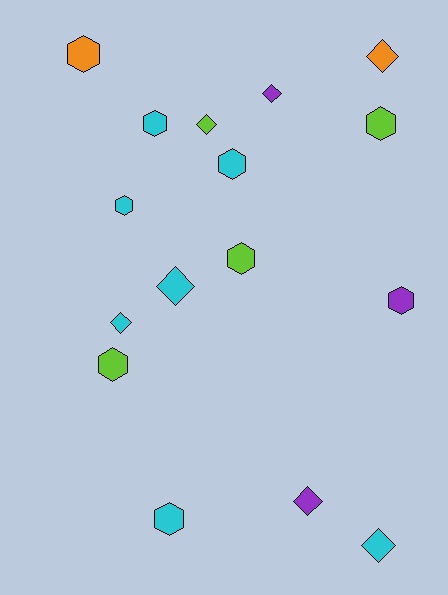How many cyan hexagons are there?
There are 4 cyan hexagons.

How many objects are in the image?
There are 16 objects.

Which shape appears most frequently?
Hexagon, with 9 objects.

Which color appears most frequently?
Cyan, with 7 objects.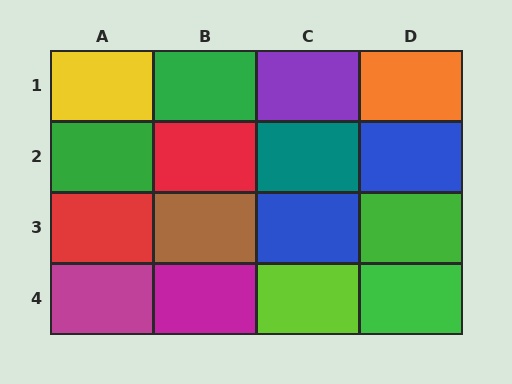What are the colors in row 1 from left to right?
Yellow, green, purple, orange.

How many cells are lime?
1 cell is lime.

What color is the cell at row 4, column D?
Green.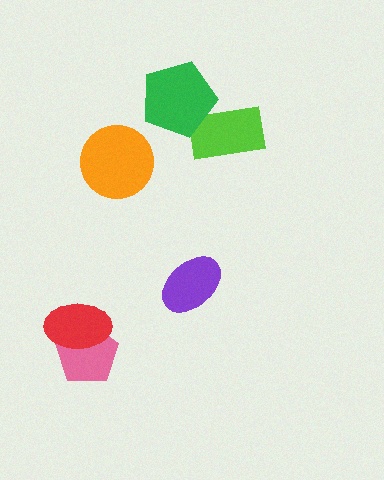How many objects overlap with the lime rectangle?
1 object overlaps with the lime rectangle.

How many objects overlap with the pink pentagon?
1 object overlaps with the pink pentagon.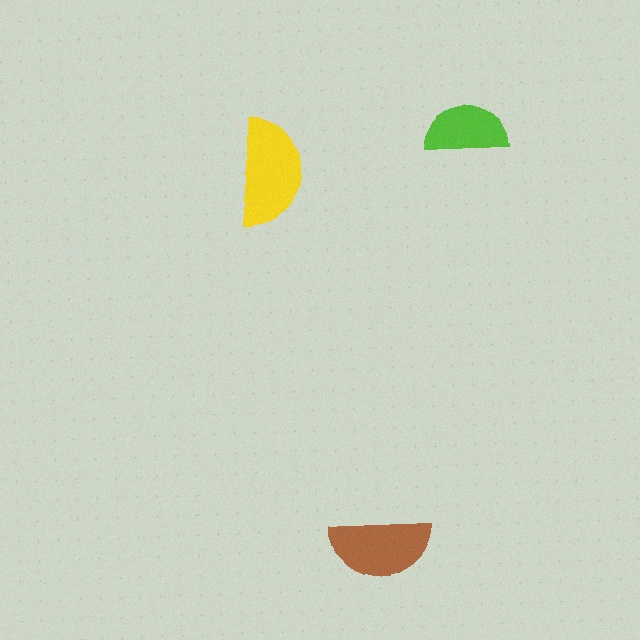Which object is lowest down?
The brown semicircle is bottommost.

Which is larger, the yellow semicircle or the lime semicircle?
The yellow one.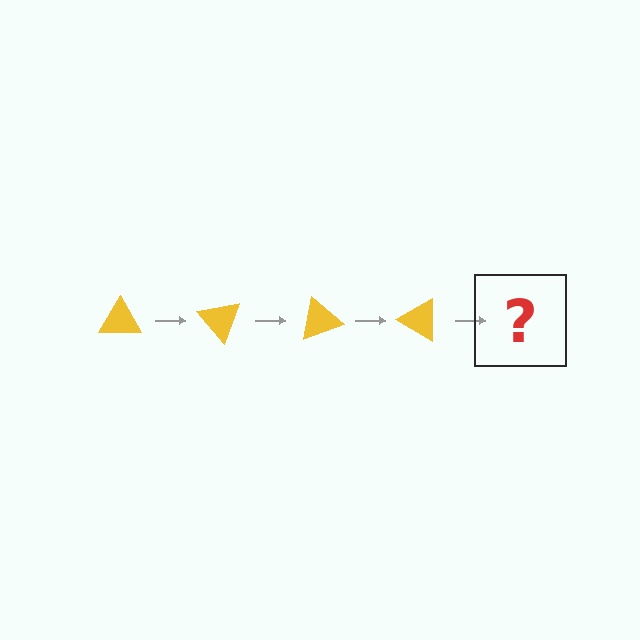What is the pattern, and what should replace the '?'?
The pattern is that the triangle rotates 50 degrees each step. The '?' should be a yellow triangle rotated 200 degrees.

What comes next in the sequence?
The next element should be a yellow triangle rotated 200 degrees.